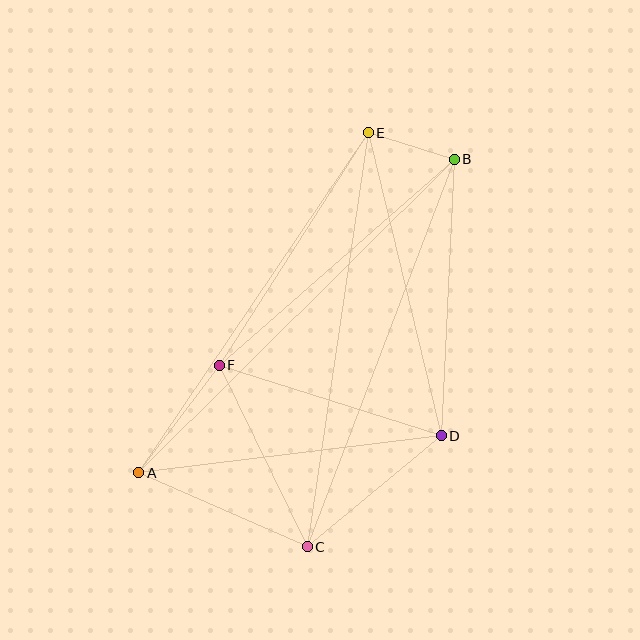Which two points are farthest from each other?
Points A and B are farthest from each other.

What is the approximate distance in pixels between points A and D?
The distance between A and D is approximately 305 pixels.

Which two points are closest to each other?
Points B and E are closest to each other.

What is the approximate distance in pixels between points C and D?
The distance between C and D is approximately 174 pixels.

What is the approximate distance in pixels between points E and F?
The distance between E and F is approximately 276 pixels.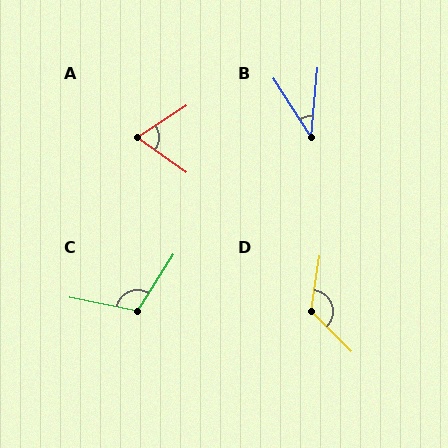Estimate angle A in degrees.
Approximately 69 degrees.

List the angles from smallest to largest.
B (38°), A (69°), C (111°), D (125°).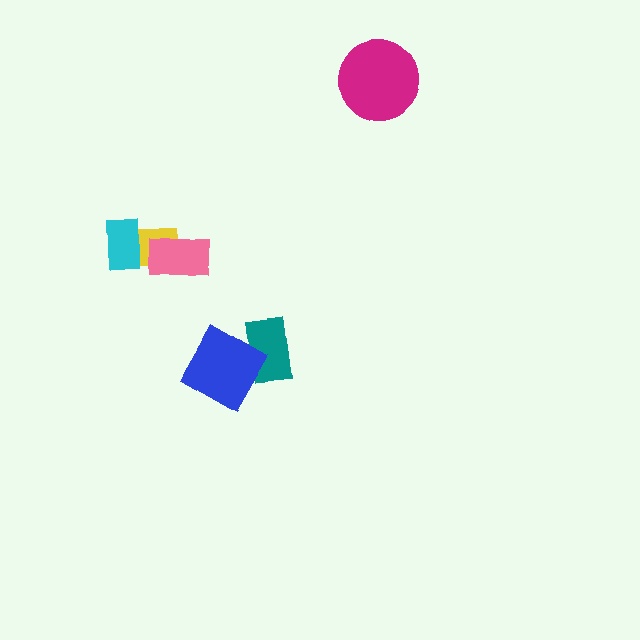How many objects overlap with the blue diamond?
1 object overlaps with the blue diamond.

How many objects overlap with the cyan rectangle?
1 object overlaps with the cyan rectangle.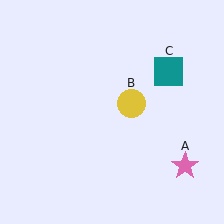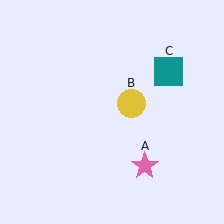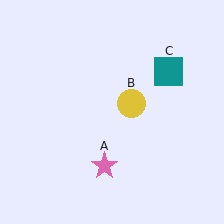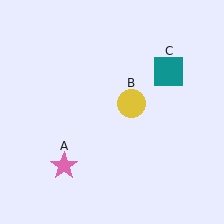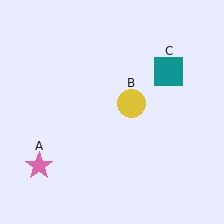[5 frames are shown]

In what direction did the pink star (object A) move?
The pink star (object A) moved left.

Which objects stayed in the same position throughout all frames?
Yellow circle (object B) and teal square (object C) remained stationary.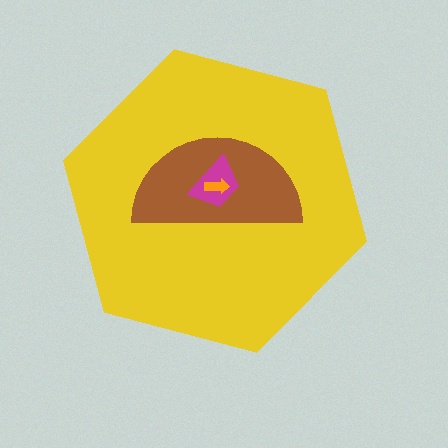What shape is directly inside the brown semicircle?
The magenta trapezoid.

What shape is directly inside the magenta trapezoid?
The orange arrow.